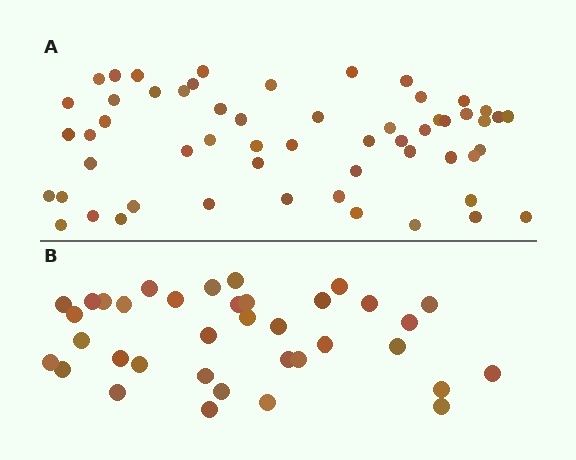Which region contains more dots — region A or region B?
Region A (the top region) has more dots.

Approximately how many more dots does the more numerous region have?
Region A has approximately 20 more dots than region B.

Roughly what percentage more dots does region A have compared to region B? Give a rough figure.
About 55% more.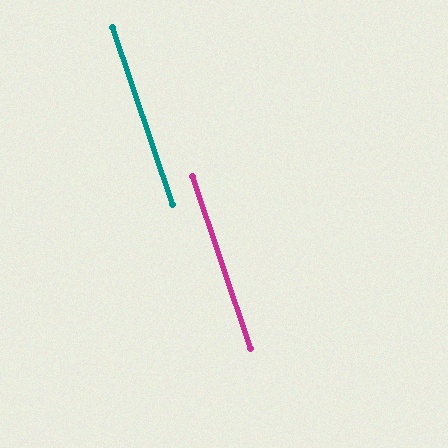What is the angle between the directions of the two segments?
Approximately 0 degrees.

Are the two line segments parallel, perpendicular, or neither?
Parallel — their directions differ by only 0.3°.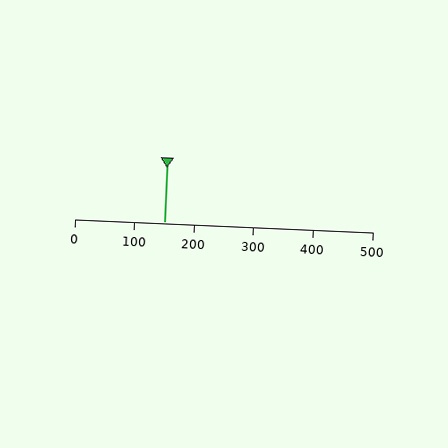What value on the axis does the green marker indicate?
The marker indicates approximately 150.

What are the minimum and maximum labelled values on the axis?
The axis runs from 0 to 500.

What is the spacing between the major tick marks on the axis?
The major ticks are spaced 100 apart.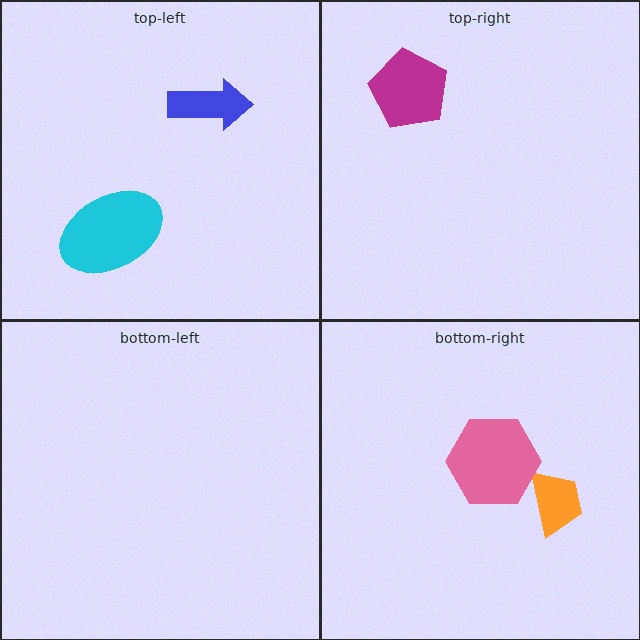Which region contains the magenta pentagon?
The top-right region.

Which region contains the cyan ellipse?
The top-left region.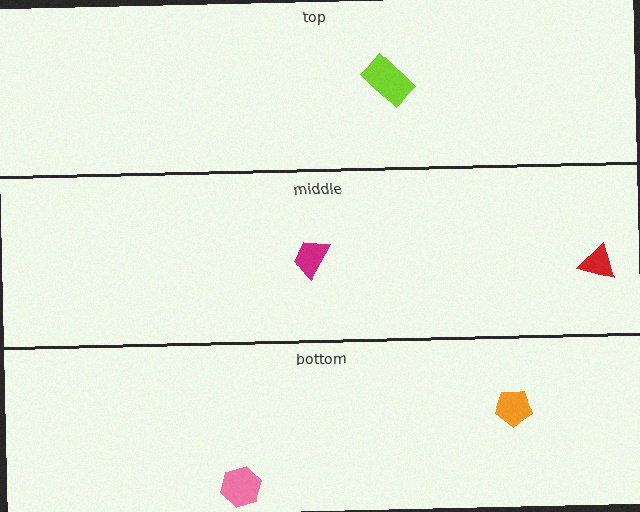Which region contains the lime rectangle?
The top region.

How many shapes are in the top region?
1.